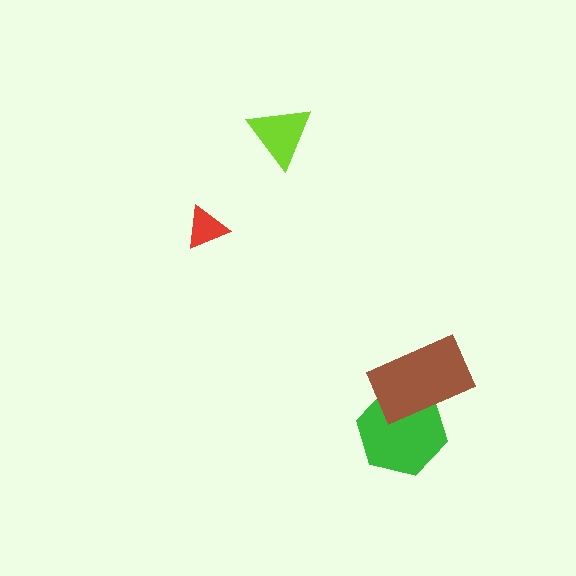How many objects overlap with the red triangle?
0 objects overlap with the red triangle.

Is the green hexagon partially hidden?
Yes, it is partially covered by another shape.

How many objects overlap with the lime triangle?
0 objects overlap with the lime triangle.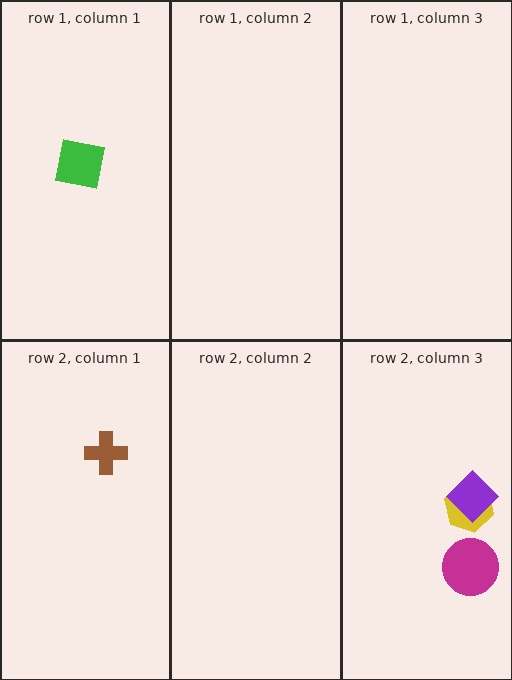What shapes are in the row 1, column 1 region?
The green square.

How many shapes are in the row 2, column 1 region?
1.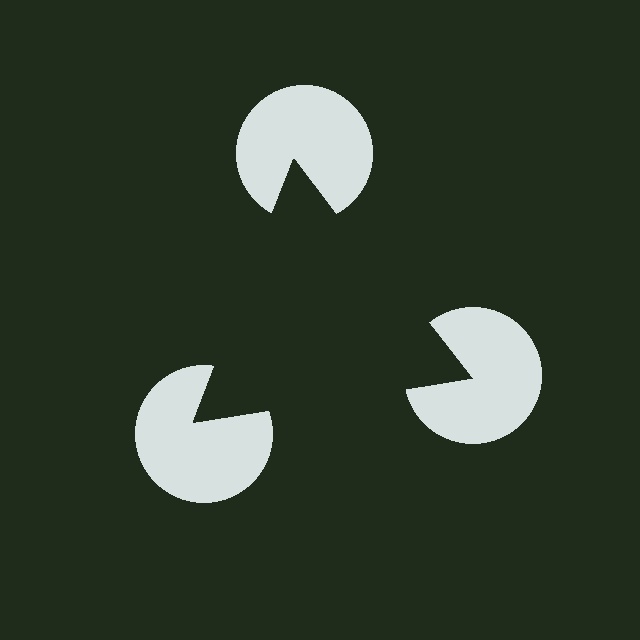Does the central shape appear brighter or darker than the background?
It typically appears slightly darker than the background, even though no actual brightness change is drawn.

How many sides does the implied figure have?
3 sides.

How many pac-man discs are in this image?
There are 3 — one at each vertex of the illusory triangle.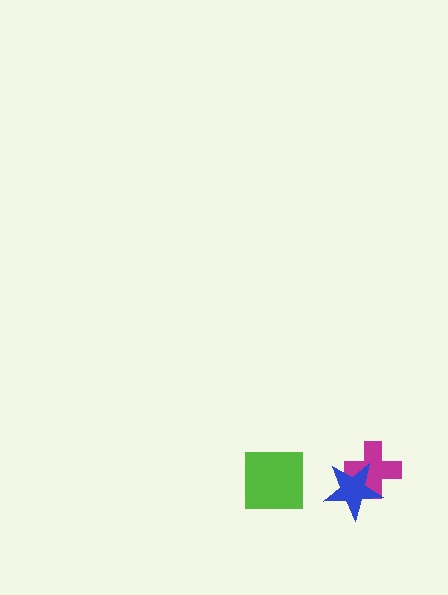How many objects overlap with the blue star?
1 object overlaps with the blue star.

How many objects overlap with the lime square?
0 objects overlap with the lime square.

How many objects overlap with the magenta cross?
1 object overlaps with the magenta cross.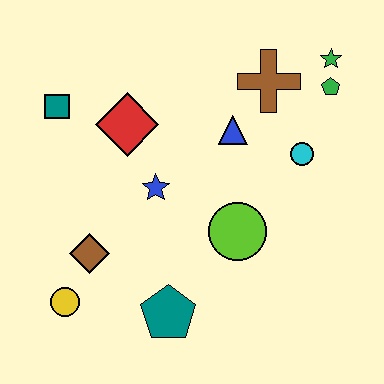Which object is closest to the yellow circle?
The brown diamond is closest to the yellow circle.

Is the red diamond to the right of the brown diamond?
Yes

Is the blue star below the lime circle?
No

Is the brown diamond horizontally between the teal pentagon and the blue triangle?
No